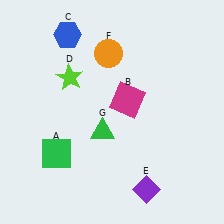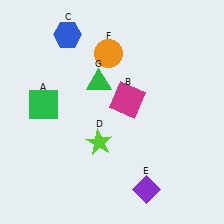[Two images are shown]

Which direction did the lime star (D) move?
The lime star (D) moved down.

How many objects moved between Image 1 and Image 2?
3 objects moved between the two images.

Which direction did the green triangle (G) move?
The green triangle (G) moved up.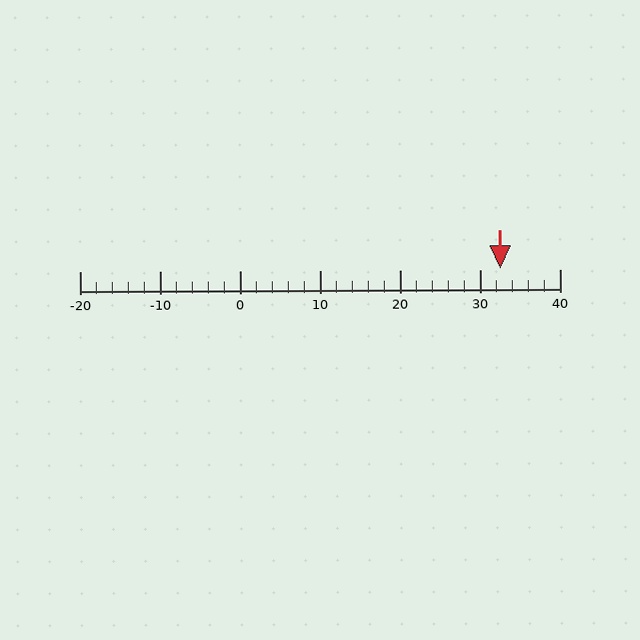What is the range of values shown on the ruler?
The ruler shows values from -20 to 40.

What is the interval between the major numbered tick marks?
The major tick marks are spaced 10 units apart.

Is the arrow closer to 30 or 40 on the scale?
The arrow is closer to 30.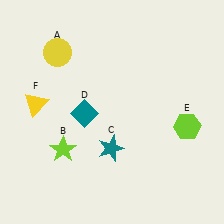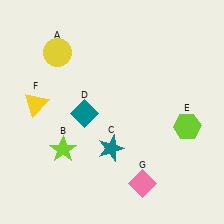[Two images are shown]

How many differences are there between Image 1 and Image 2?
There is 1 difference between the two images.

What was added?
A pink diamond (G) was added in Image 2.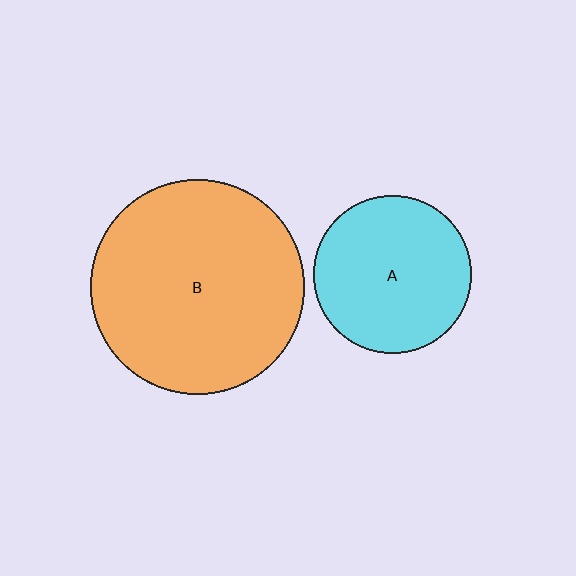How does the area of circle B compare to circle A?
Approximately 1.8 times.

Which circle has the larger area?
Circle B (orange).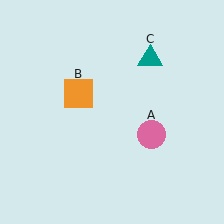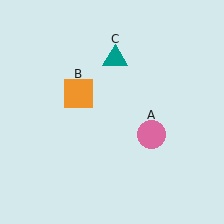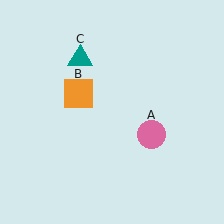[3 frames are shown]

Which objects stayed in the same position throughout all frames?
Pink circle (object A) and orange square (object B) remained stationary.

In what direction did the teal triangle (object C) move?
The teal triangle (object C) moved left.